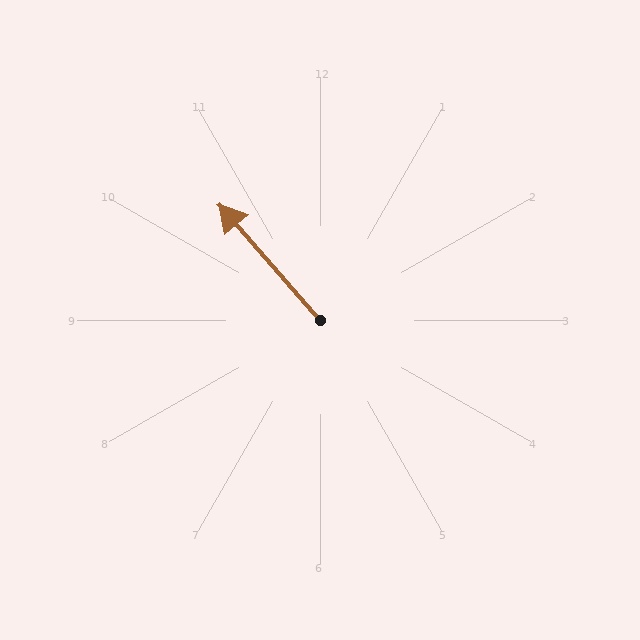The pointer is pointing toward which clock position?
Roughly 11 o'clock.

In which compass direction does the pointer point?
Northwest.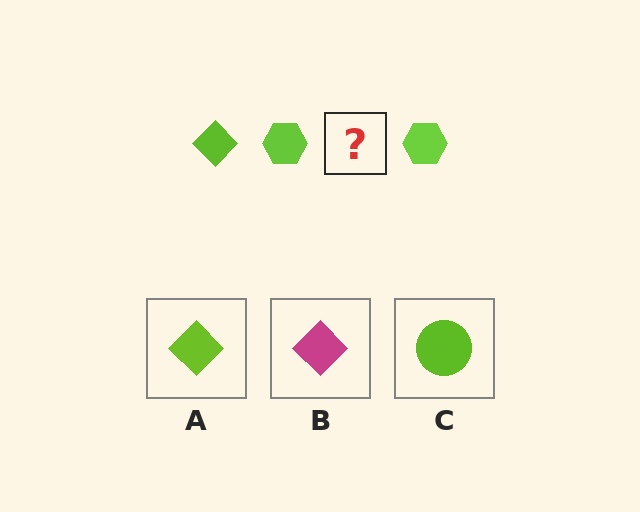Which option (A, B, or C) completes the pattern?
A.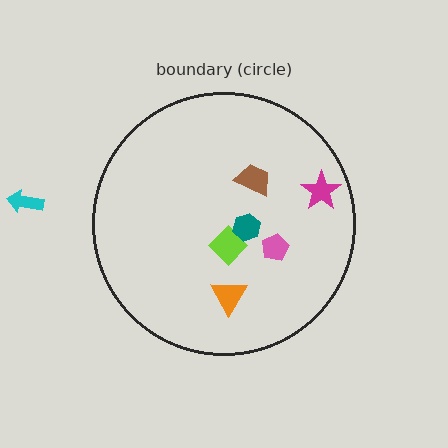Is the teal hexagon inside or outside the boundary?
Inside.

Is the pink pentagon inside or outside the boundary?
Inside.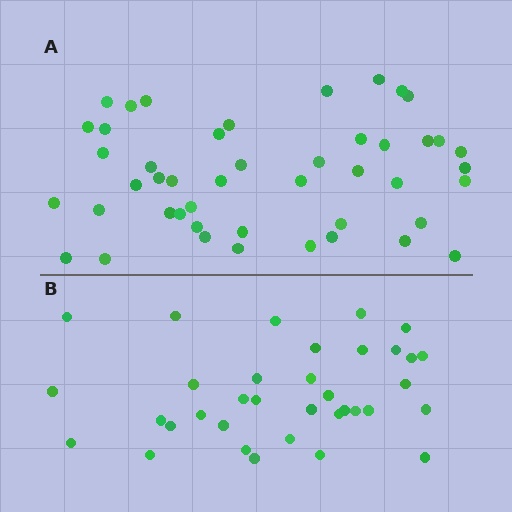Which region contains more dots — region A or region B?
Region A (the top region) has more dots.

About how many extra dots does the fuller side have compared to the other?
Region A has roughly 12 or so more dots than region B.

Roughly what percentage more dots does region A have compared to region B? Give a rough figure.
About 30% more.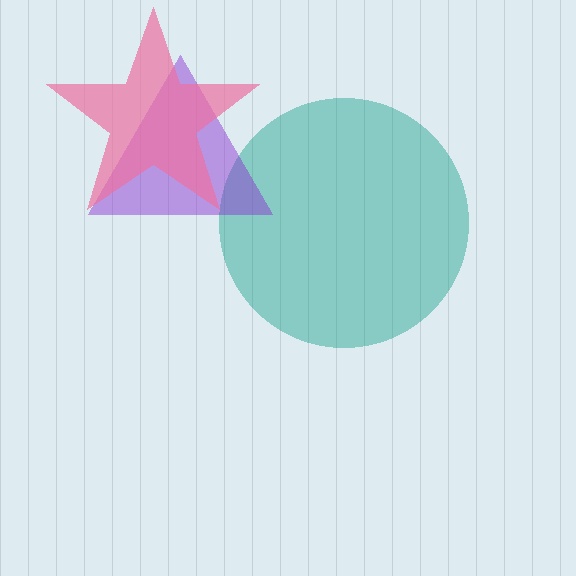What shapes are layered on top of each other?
The layered shapes are: a teal circle, a purple triangle, a pink star.